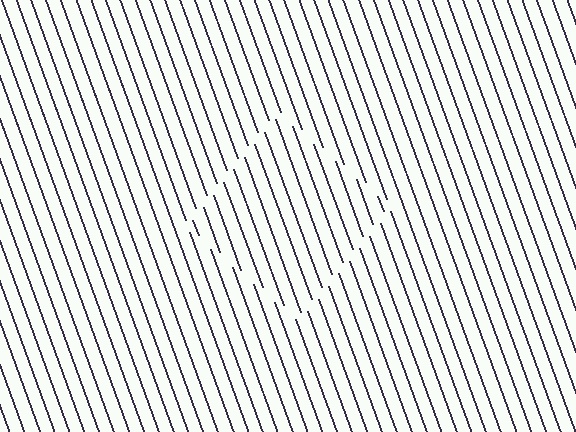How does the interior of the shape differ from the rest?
The interior of the shape contains the same grating, shifted by half a period — the contour is defined by the phase discontinuity where line-ends from the inner and outer gratings abut.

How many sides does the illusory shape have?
4 sides — the line-ends trace a square.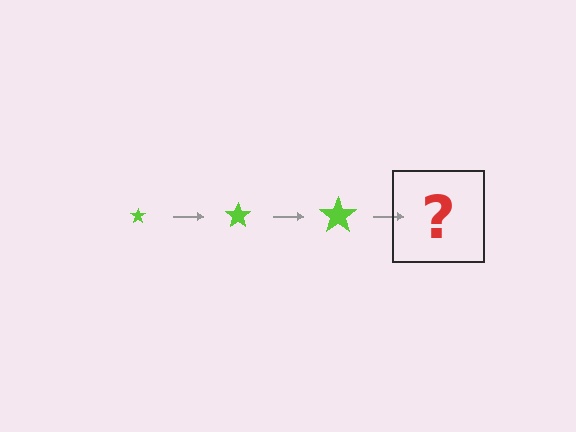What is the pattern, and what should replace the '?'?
The pattern is that the star gets progressively larger each step. The '?' should be a lime star, larger than the previous one.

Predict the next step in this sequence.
The next step is a lime star, larger than the previous one.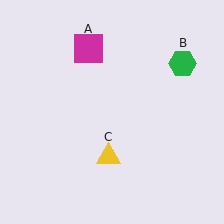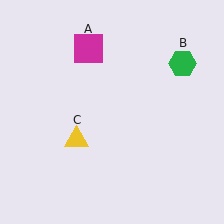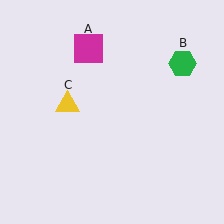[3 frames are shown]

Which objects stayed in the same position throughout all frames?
Magenta square (object A) and green hexagon (object B) remained stationary.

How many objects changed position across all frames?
1 object changed position: yellow triangle (object C).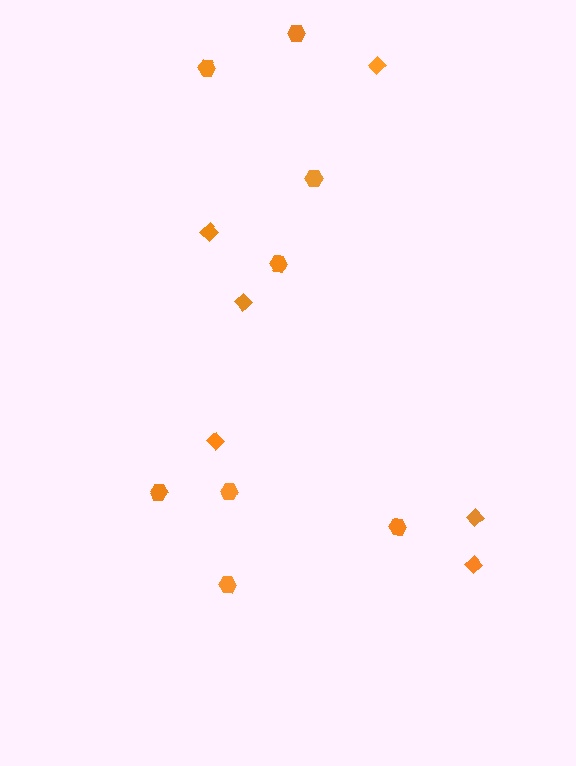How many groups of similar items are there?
There are 2 groups: one group of hexagons (8) and one group of diamonds (6).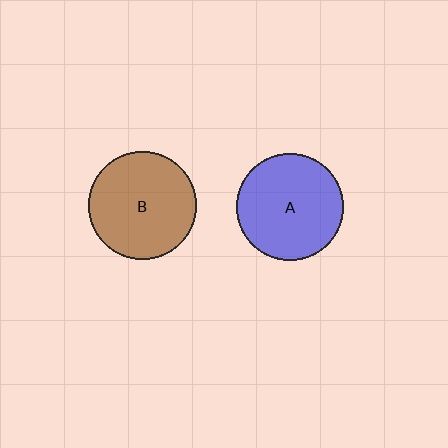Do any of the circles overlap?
No, none of the circles overlap.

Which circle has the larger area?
Circle B (brown).